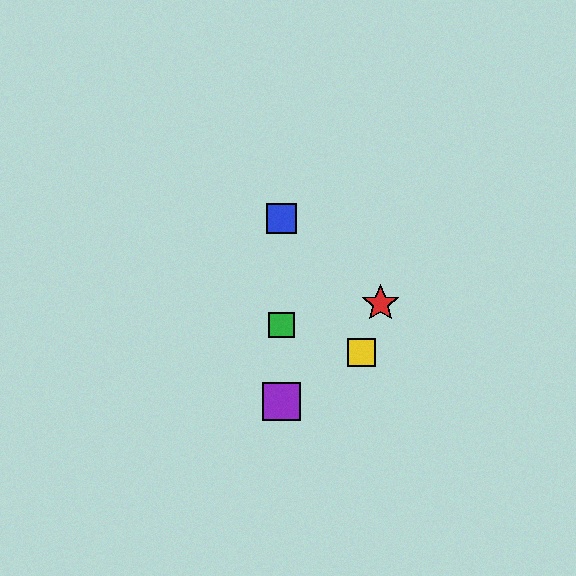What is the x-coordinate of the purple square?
The purple square is at x≈282.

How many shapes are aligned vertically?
3 shapes (the blue square, the green square, the purple square) are aligned vertically.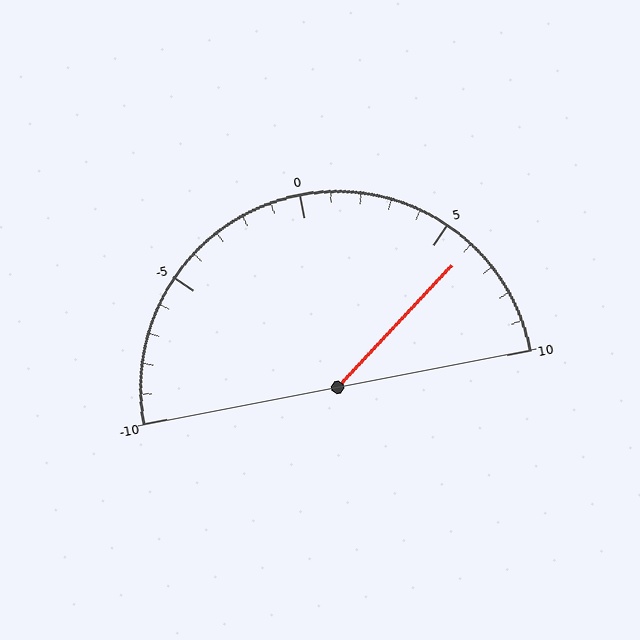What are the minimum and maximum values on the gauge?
The gauge ranges from -10 to 10.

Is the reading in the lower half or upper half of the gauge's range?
The reading is in the upper half of the range (-10 to 10).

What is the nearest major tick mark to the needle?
The nearest major tick mark is 5.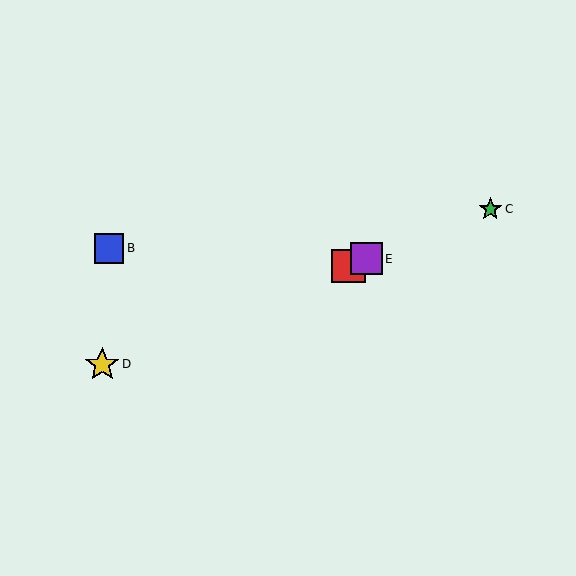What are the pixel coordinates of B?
Object B is at (109, 248).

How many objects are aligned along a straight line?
4 objects (A, C, D, E) are aligned along a straight line.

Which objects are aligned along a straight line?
Objects A, C, D, E are aligned along a straight line.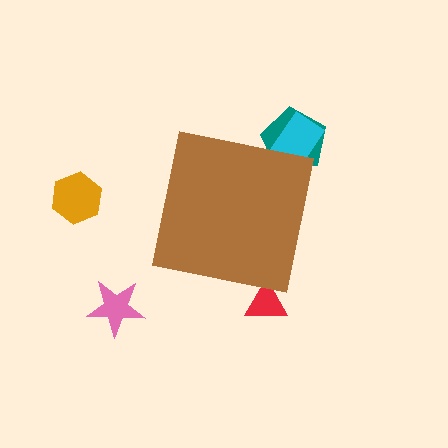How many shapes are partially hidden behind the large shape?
3 shapes are partially hidden.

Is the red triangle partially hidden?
Yes, the red triangle is partially hidden behind the brown square.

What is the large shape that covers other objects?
A brown square.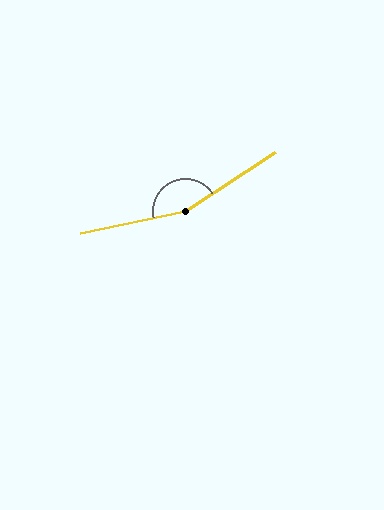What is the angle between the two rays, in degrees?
Approximately 159 degrees.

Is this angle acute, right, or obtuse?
It is obtuse.